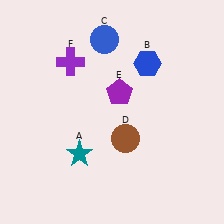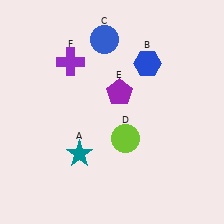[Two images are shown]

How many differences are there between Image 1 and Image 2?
There is 1 difference between the two images.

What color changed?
The circle (D) changed from brown in Image 1 to lime in Image 2.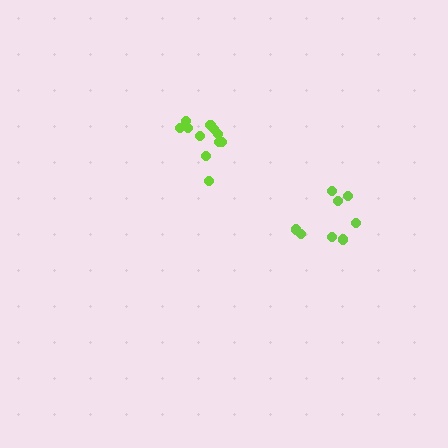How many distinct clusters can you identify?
There are 2 distinct clusters.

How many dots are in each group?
Group 1: 8 dots, Group 2: 11 dots (19 total).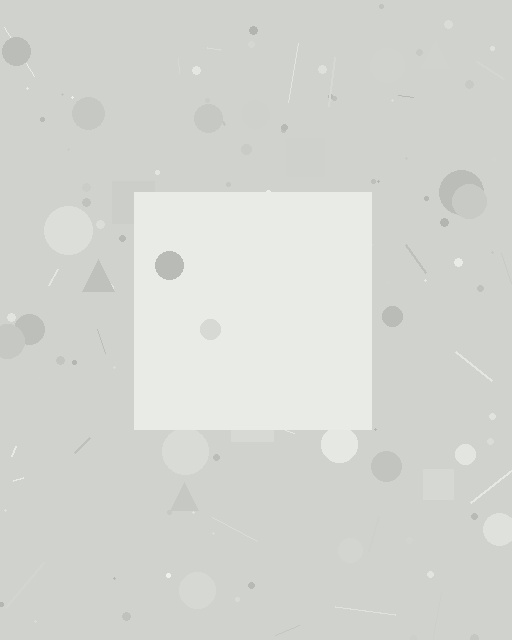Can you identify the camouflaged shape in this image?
The camouflaged shape is a square.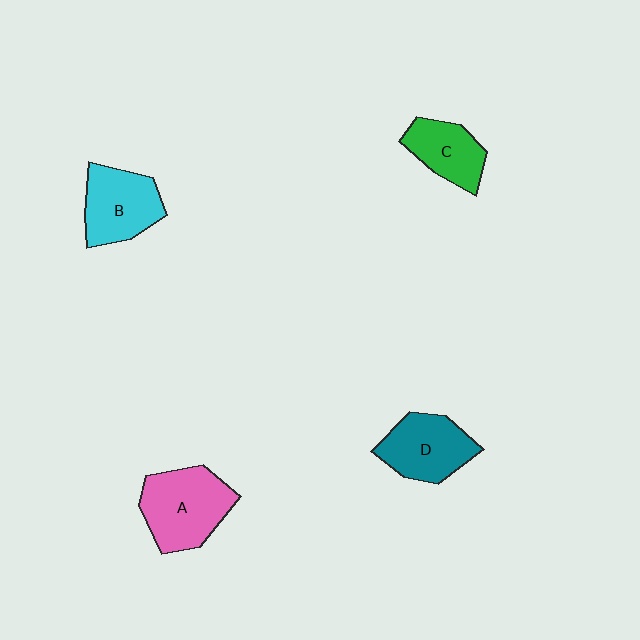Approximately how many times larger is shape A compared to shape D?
Approximately 1.2 times.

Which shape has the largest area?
Shape A (pink).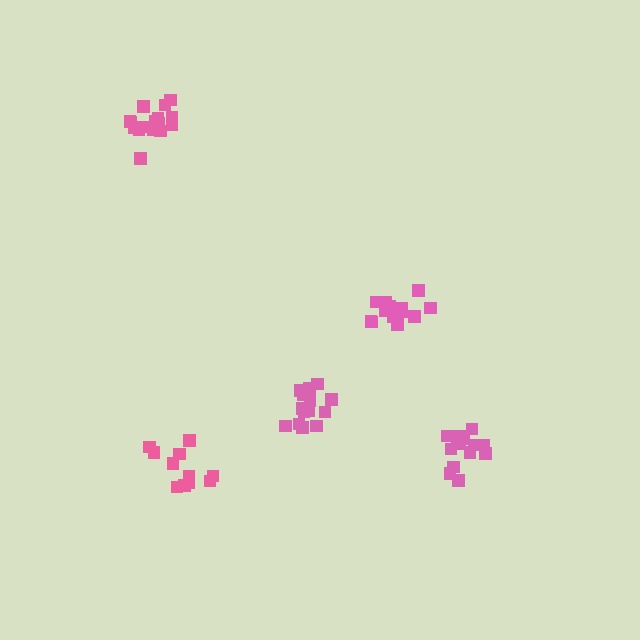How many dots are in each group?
Group 1: 14 dots, Group 2: 15 dots, Group 3: 15 dots, Group 4: 16 dots, Group 5: 11 dots (71 total).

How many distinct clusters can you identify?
There are 5 distinct clusters.